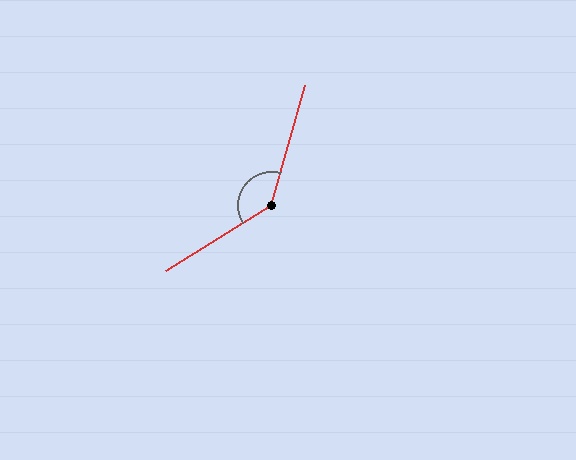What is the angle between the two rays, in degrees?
Approximately 138 degrees.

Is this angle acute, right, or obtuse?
It is obtuse.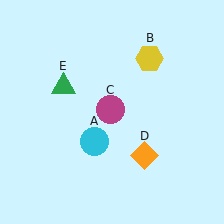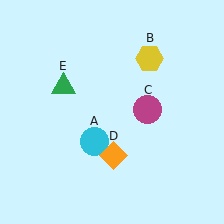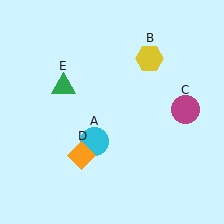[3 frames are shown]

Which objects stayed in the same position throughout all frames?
Cyan circle (object A) and yellow hexagon (object B) and green triangle (object E) remained stationary.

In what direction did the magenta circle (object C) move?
The magenta circle (object C) moved right.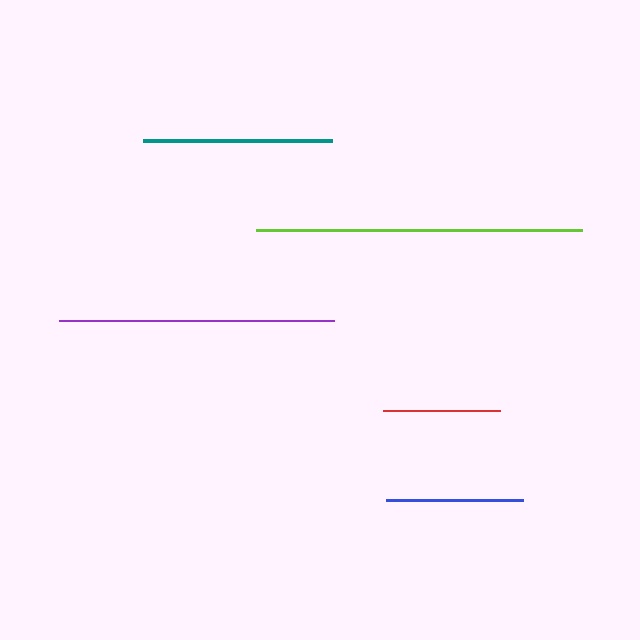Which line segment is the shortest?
The red line is the shortest at approximately 117 pixels.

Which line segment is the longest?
The lime line is the longest at approximately 326 pixels.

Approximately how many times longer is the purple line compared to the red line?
The purple line is approximately 2.3 times the length of the red line.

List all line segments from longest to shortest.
From longest to shortest: lime, purple, teal, blue, red.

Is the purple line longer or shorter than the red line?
The purple line is longer than the red line.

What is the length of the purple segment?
The purple segment is approximately 275 pixels long.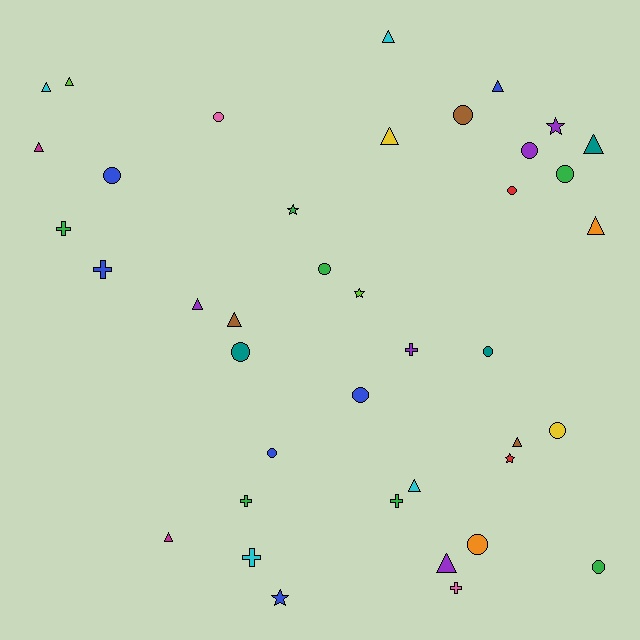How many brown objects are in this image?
There are 3 brown objects.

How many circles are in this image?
There are 14 circles.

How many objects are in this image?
There are 40 objects.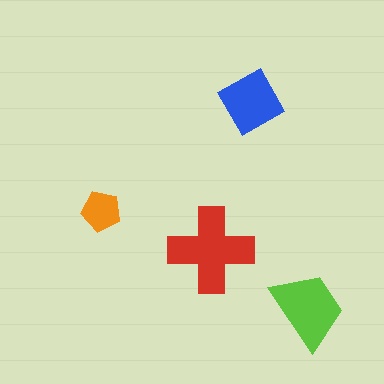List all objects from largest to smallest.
The red cross, the lime trapezoid, the blue diamond, the orange pentagon.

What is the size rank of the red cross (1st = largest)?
1st.